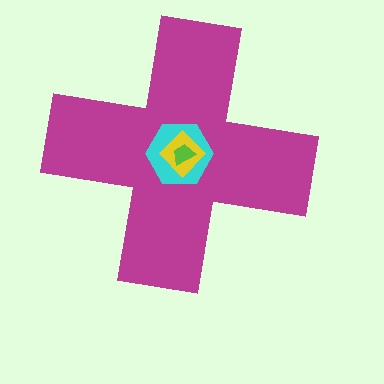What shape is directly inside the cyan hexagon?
The yellow diamond.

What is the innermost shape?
The lime trapezoid.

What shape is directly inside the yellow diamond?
The lime trapezoid.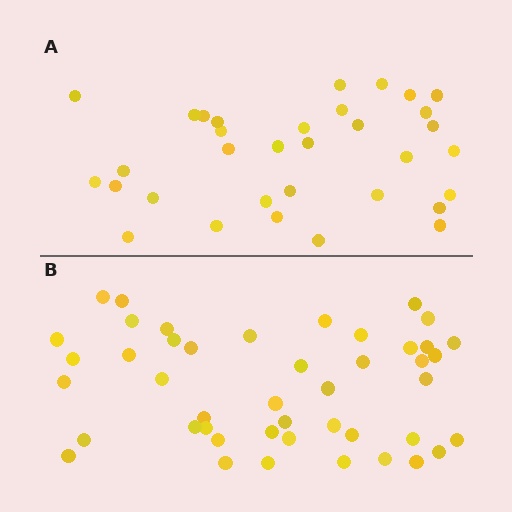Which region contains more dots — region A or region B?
Region B (the bottom region) has more dots.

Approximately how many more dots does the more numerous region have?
Region B has roughly 12 or so more dots than region A.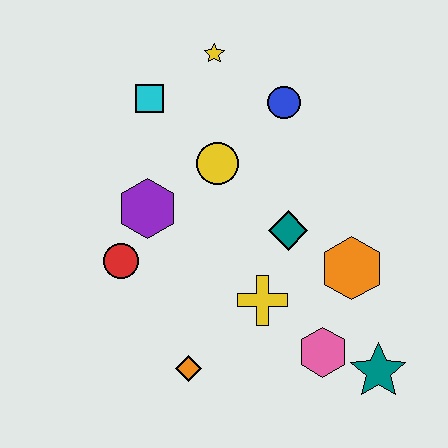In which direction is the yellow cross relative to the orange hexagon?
The yellow cross is to the left of the orange hexagon.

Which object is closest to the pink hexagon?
The teal star is closest to the pink hexagon.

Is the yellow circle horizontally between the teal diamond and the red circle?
Yes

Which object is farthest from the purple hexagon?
The teal star is farthest from the purple hexagon.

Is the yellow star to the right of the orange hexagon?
No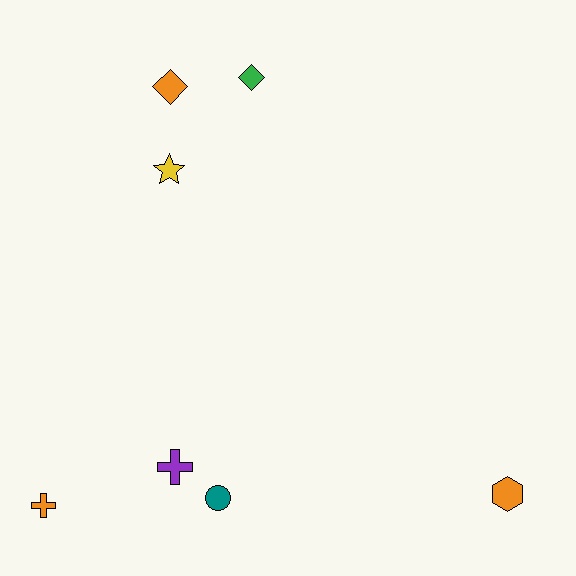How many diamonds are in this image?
There are 2 diamonds.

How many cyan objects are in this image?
There are no cyan objects.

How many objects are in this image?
There are 7 objects.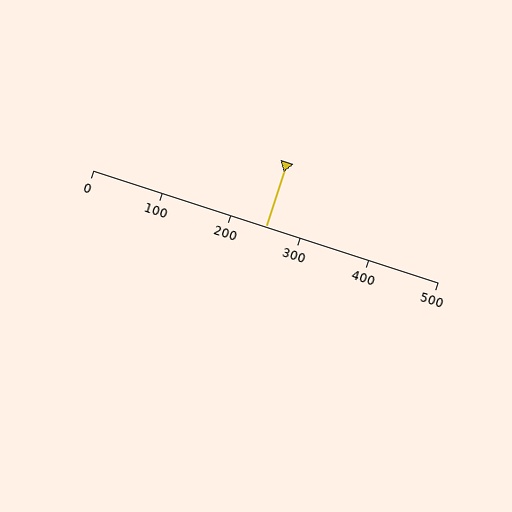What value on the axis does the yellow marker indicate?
The marker indicates approximately 250.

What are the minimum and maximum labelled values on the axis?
The axis runs from 0 to 500.